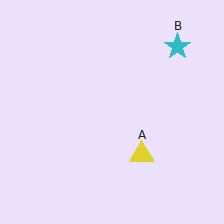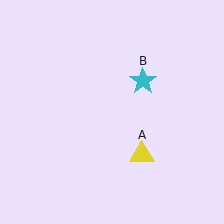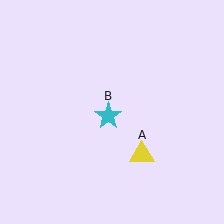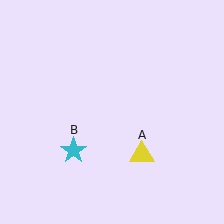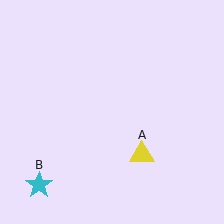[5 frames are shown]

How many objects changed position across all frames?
1 object changed position: cyan star (object B).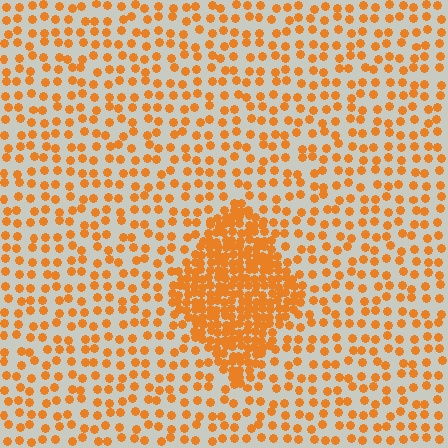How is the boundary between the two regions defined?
The boundary is defined by a change in element density (approximately 2.8x ratio). All elements are the same color, size, and shape.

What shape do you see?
I see a diamond.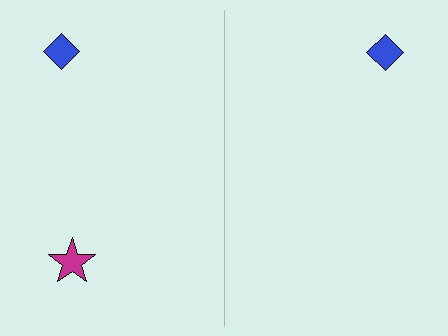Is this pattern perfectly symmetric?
No, the pattern is not perfectly symmetric. A magenta star is missing from the right side.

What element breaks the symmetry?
A magenta star is missing from the right side.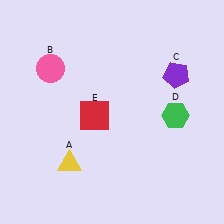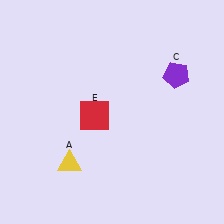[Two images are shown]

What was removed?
The pink circle (B), the green hexagon (D) were removed in Image 2.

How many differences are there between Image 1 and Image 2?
There are 2 differences between the two images.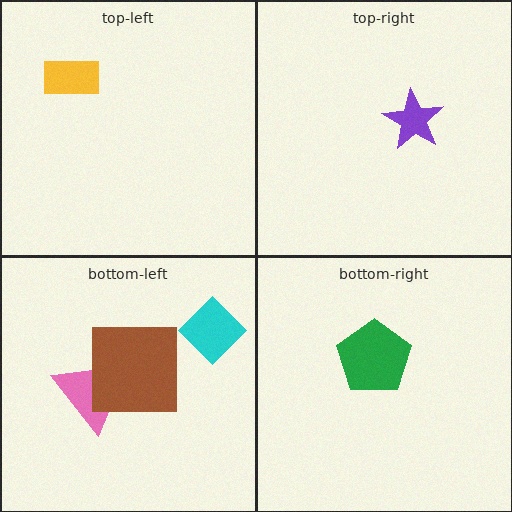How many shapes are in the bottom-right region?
1.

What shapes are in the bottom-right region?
The green pentagon.